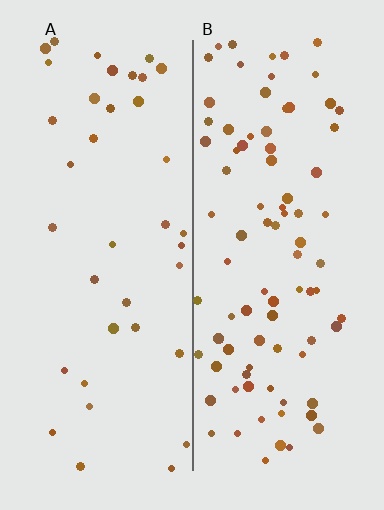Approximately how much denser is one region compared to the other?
Approximately 2.3× — region B over region A.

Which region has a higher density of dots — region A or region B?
B (the right).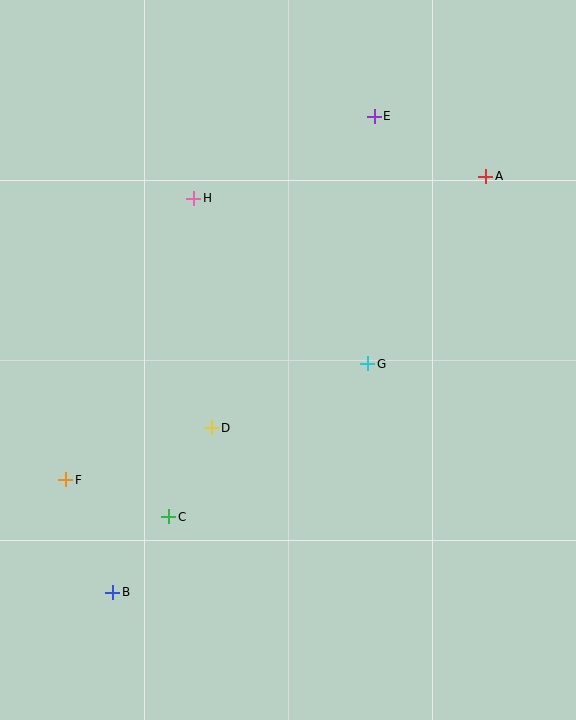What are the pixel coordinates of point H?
Point H is at (194, 198).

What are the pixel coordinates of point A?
Point A is at (486, 176).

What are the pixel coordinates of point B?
Point B is at (113, 592).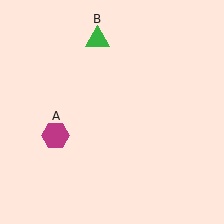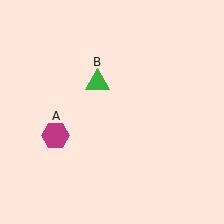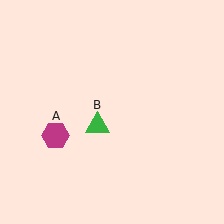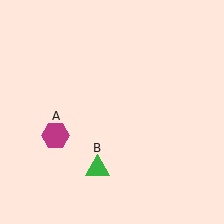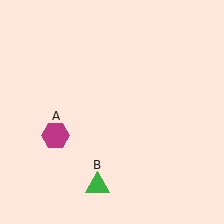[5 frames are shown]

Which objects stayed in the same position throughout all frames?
Magenta hexagon (object A) remained stationary.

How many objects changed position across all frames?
1 object changed position: green triangle (object B).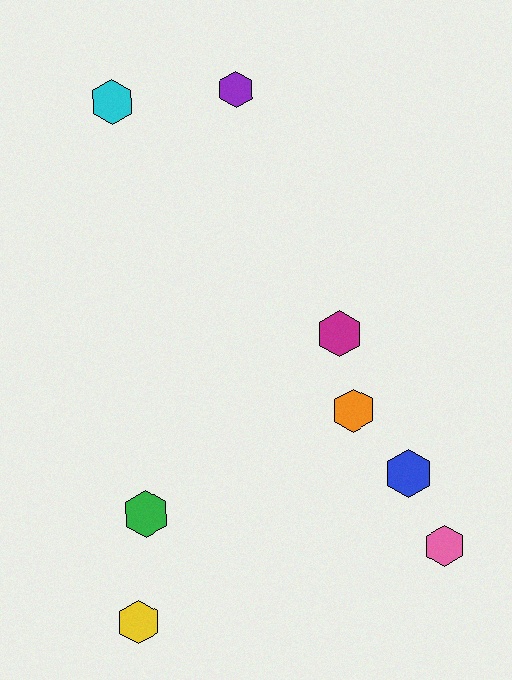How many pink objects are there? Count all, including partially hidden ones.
There is 1 pink object.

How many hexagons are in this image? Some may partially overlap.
There are 8 hexagons.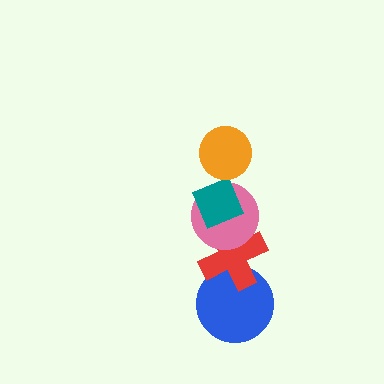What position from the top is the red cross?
The red cross is 4th from the top.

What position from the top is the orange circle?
The orange circle is 1st from the top.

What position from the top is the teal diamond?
The teal diamond is 2nd from the top.